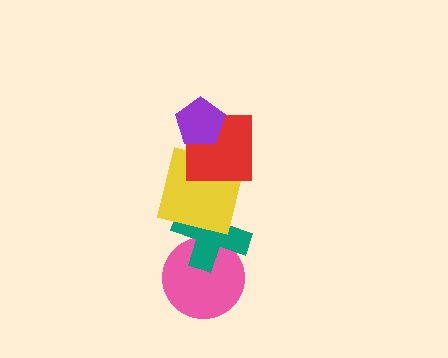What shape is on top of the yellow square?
The red square is on top of the yellow square.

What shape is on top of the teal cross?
The yellow square is on top of the teal cross.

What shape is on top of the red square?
The purple pentagon is on top of the red square.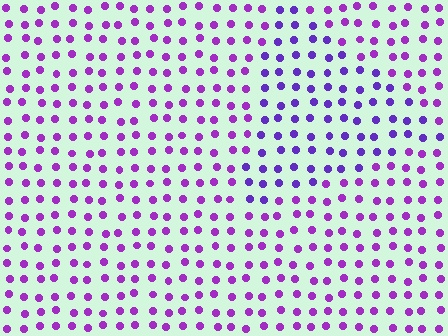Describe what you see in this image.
The image is filled with small purple elements in a uniform arrangement. A triangle-shaped region is visible where the elements are tinted to a slightly different hue, forming a subtle color boundary.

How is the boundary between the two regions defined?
The boundary is defined purely by a slight shift in hue (about 26 degrees). Spacing, size, and orientation are identical on both sides.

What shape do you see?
I see a triangle.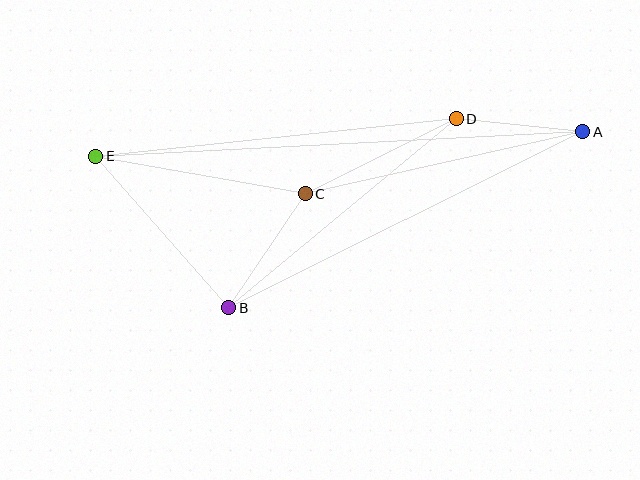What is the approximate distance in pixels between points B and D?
The distance between B and D is approximately 296 pixels.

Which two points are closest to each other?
Points A and D are closest to each other.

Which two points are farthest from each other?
Points A and E are farthest from each other.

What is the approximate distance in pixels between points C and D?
The distance between C and D is approximately 169 pixels.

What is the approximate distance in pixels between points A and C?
The distance between A and C is approximately 285 pixels.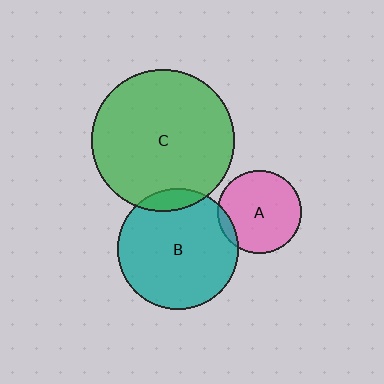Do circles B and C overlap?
Yes.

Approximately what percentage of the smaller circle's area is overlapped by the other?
Approximately 10%.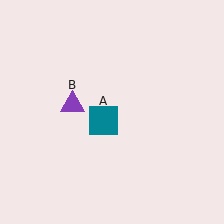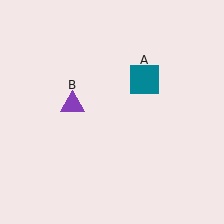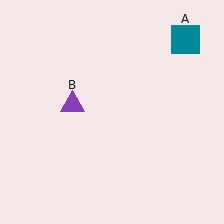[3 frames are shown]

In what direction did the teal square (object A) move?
The teal square (object A) moved up and to the right.